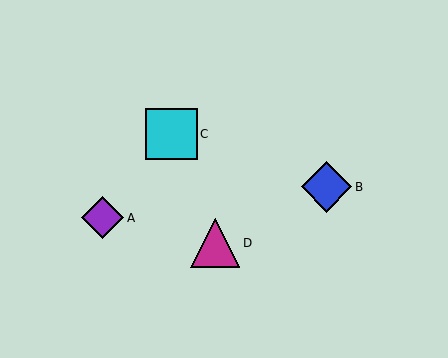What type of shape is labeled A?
Shape A is a purple diamond.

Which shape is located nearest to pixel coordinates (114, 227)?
The purple diamond (labeled A) at (103, 218) is nearest to that location.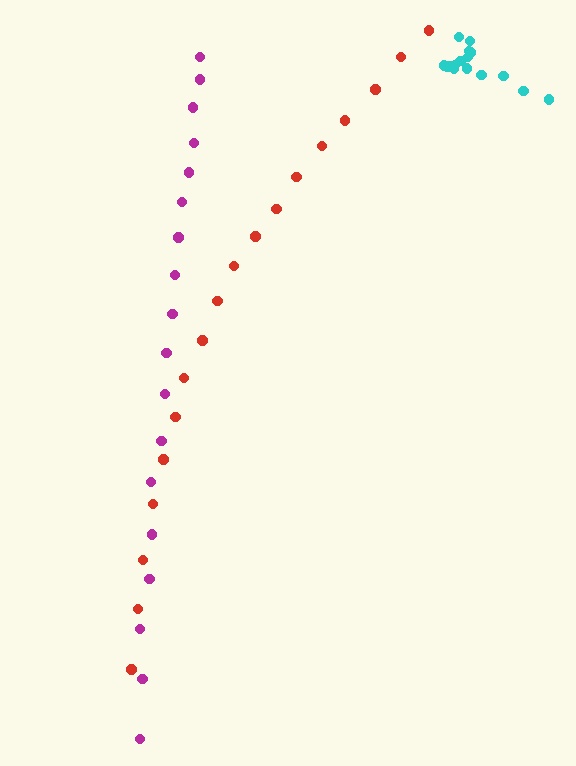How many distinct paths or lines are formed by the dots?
There are 3 distinct paths.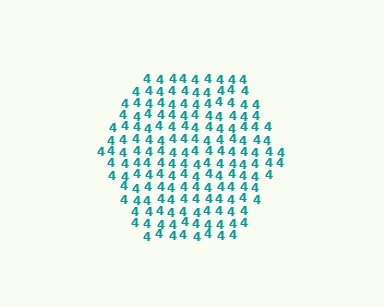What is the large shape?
The large shape is a hexagon.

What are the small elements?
The small elements are digit 4's.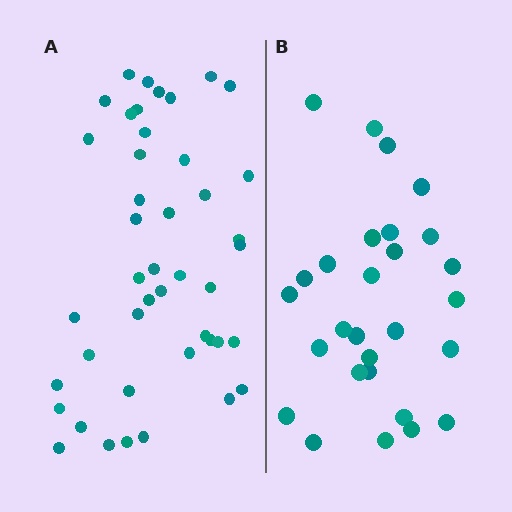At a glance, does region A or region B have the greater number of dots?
Region A (the left region) has more dots.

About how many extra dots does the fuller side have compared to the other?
Region A has approximately 15 more dots than region B.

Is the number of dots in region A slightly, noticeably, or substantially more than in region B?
Region A has substantially more. The ratio is roughly 1.6 to 1.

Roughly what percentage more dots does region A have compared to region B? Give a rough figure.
About 55% more.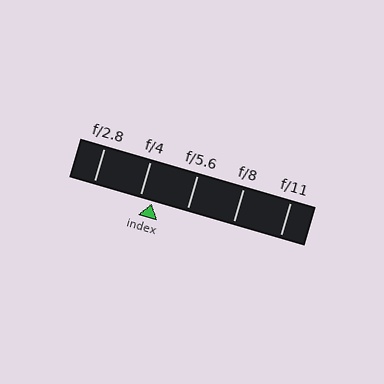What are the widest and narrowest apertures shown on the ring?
The widest aperture shown is f/2.8 and the narrowest is f/11.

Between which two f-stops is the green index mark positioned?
The index mark is between f/4 and f/5.6.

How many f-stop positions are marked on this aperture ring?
There are 5 f-stop positions marked.